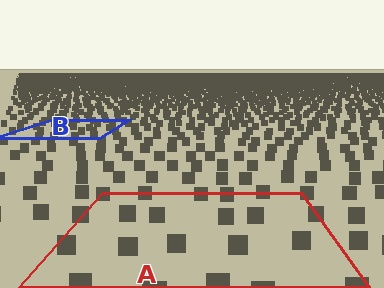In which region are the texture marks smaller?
The texture marks are smaller in region B, because it is farther away.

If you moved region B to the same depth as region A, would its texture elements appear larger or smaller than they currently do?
They would appear larger. At a closer depth, the same texture elements are projected at a bigger on-screen size.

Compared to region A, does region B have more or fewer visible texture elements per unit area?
Region B has more texture elements per unit area — they are packed more densely because it is farther away.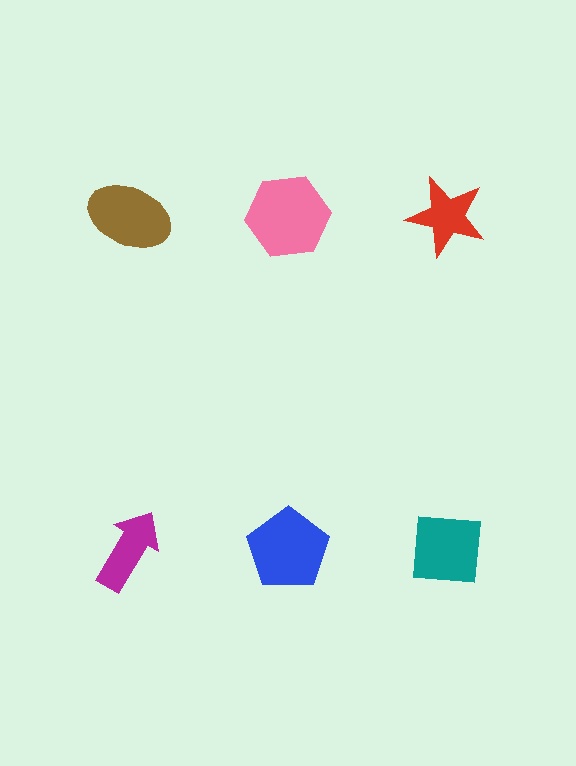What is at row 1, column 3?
A red star.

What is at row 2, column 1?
A magenta arrow.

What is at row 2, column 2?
A blue pentagon.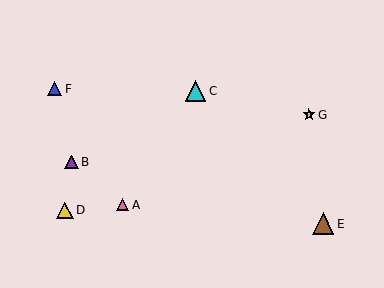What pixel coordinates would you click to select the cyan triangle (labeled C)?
Click at (196, 91) to select the cyan triangle C.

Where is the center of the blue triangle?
The center of the blue triangle is at (55, 89).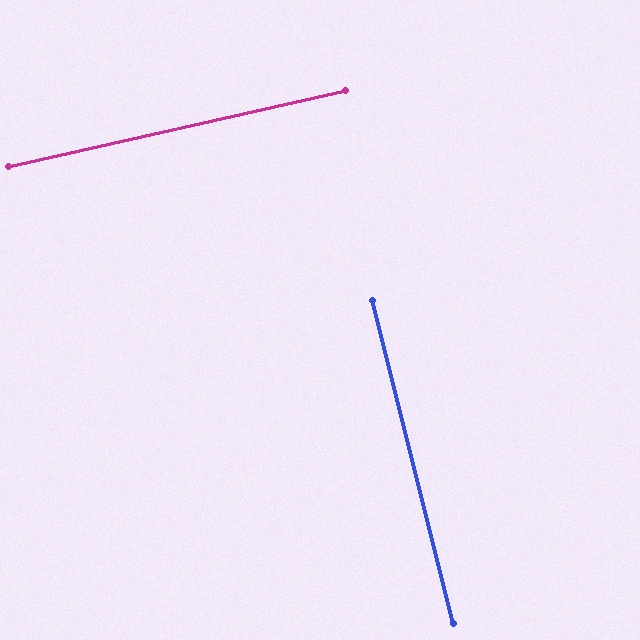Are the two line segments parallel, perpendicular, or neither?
Perpendicular — they meet at approximately 89°.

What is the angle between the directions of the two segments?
Approximately 89 degrees.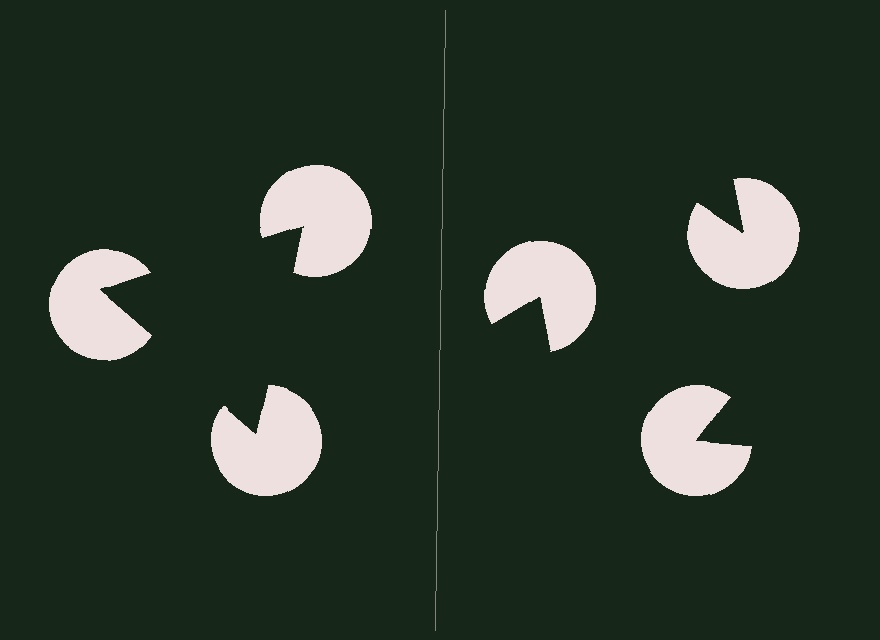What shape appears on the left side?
An illusory triangle.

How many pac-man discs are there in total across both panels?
6 — 3 on each side.